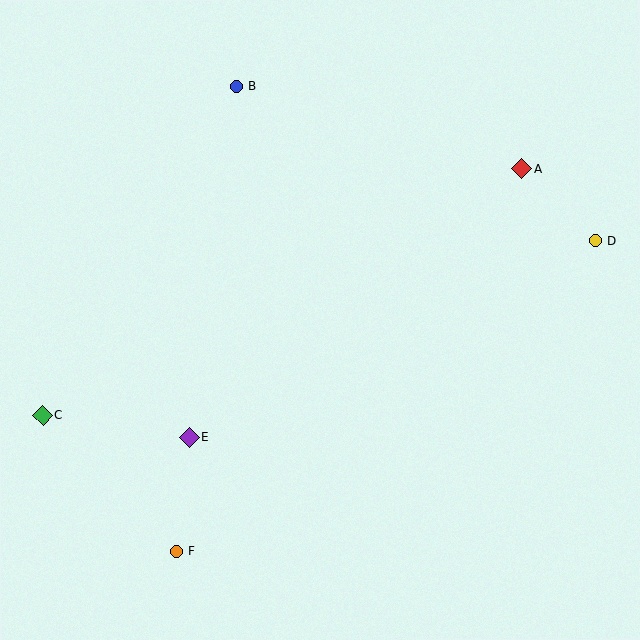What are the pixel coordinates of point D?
Point D is at (595, 240).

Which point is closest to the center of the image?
Point E at (189, 437) is closest to the center.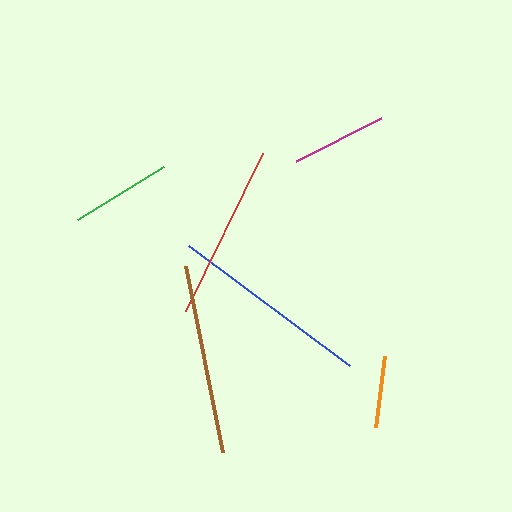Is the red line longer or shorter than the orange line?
The red line is longer than the orange line.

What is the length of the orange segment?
The orange segment is approximately 71 pixels long.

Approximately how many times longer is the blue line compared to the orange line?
The blue line is approximately 2.8 times the length of the orange line.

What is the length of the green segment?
The green segment is approximately 101 pixels long.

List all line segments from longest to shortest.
From longest to shortest: blue, brown, red, green, magenta, orange.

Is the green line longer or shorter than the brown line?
The brown line is longer than the green line.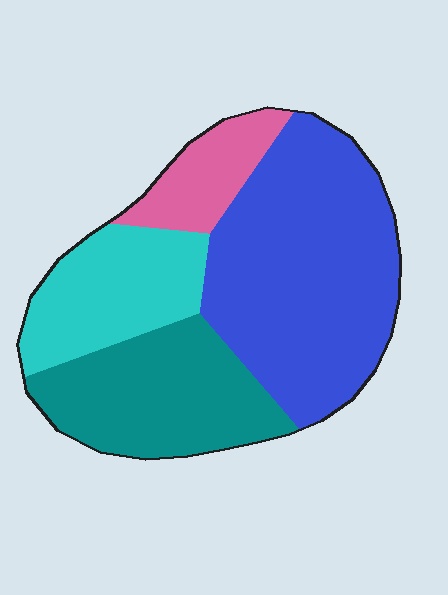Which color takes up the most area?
Blue, at roughly 45%.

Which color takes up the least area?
Pink, at roughly 10%.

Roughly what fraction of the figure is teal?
Teal takes up about one quarter (1/4) of the figure.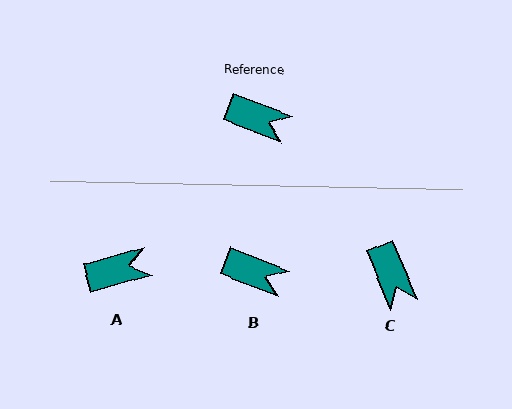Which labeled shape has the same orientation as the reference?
B.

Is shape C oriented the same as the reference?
No, it is off by about 46 degrees.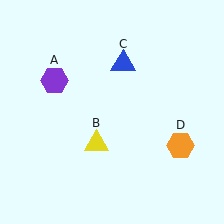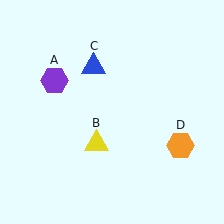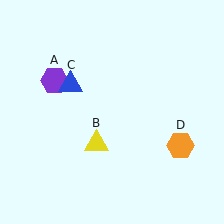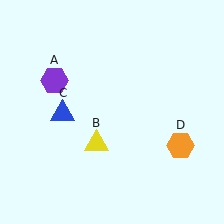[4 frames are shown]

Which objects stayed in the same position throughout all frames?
Purple hexagon (object A) and yellow triangle (object B) and orange hexagon (object D) remained stationary.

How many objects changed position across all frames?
1 object changed position: blue triangle (object C).